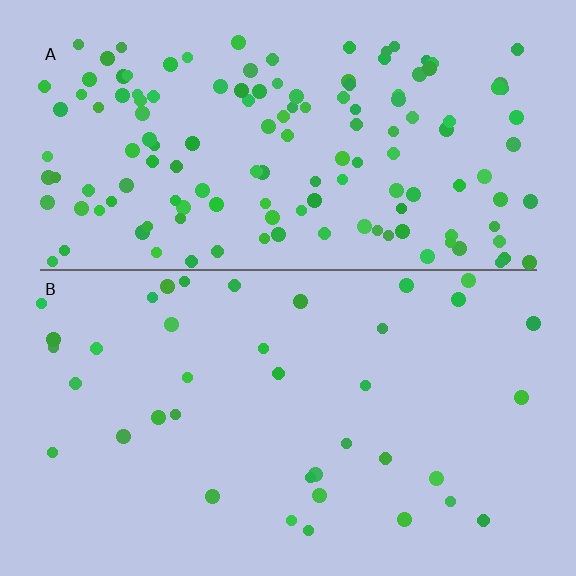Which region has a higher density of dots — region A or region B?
A (the top).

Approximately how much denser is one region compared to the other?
Approximately 3.7× — region A over region B.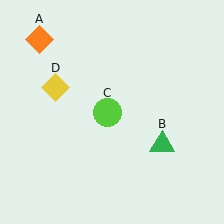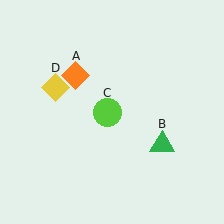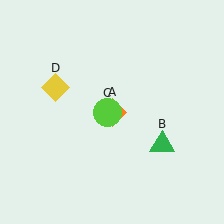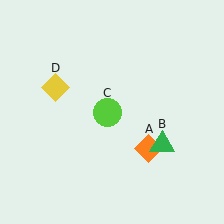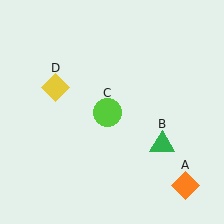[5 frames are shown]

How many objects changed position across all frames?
1 object changed position: orange diamond (object A).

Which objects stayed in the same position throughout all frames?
Green triangle (object B) and lime circle (object C) and yellow diamond (object D) remained stationary.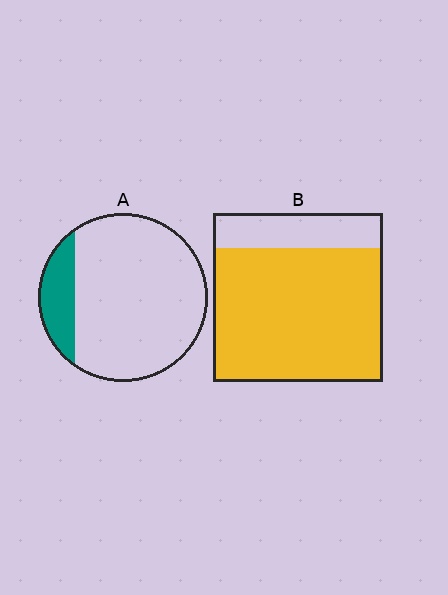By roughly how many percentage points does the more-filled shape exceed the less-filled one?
By roughly 65 percentage points (B over A).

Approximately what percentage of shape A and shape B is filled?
A is approximately 15% and B is approximately 80%.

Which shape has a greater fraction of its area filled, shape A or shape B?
Shape B.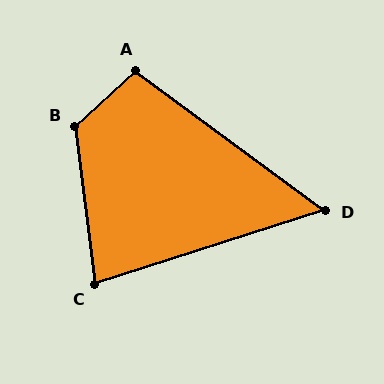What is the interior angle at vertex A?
Approximately 101 degrees (obtuse).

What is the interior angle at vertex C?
Approximately 79 degrees (acute).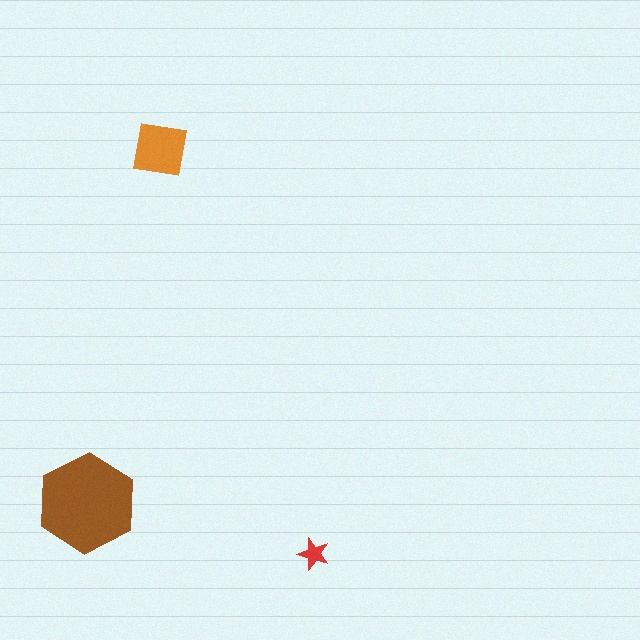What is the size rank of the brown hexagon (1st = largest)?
1st.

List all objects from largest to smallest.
The brown hexagon, the orange square, the red star.